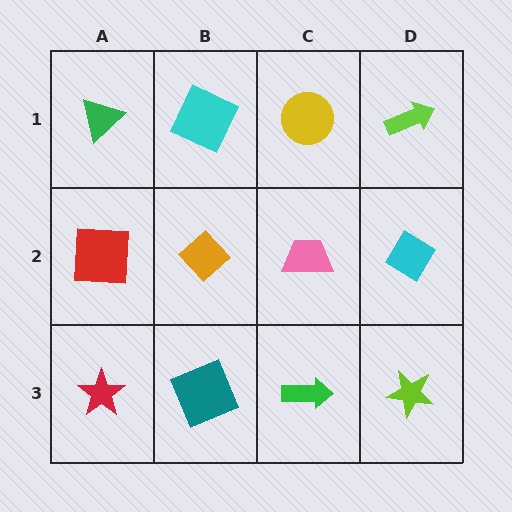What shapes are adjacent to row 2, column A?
A green triangle (row 1, column A), a red star (row 3, column A), an orange diamond (row 2, column B).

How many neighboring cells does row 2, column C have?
4.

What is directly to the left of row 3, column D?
A green arrow.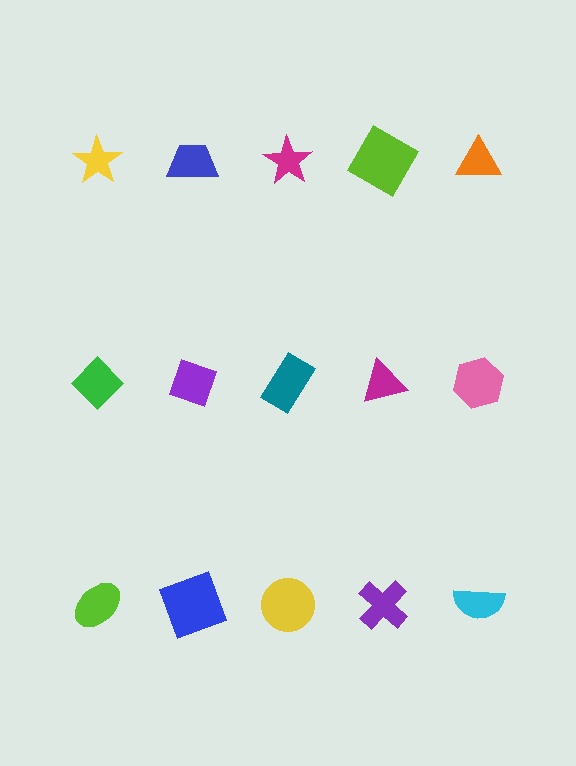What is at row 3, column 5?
A cyan semicircle.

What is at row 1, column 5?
An orange triangle.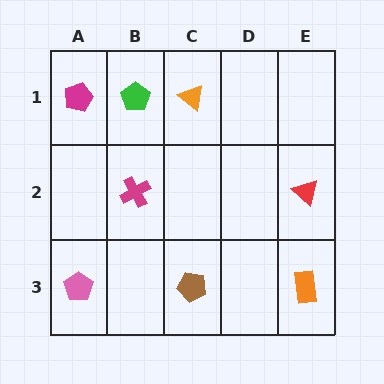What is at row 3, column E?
An orange rectangle.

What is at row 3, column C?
A brown pentagon.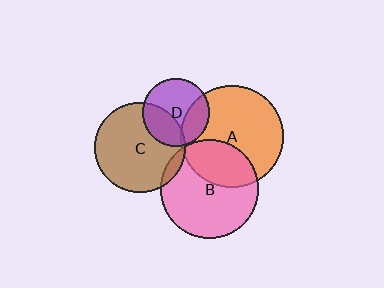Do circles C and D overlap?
Yes.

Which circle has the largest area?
Circle A (orange).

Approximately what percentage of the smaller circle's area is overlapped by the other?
Approximately 35%.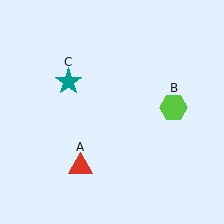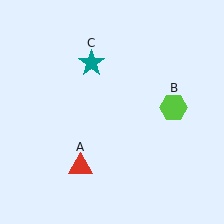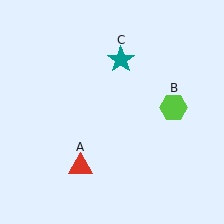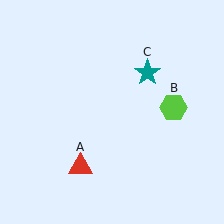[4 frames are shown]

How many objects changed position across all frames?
1 object changed position: teal star (object C).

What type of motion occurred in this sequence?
The teal star (object C) rotated clockwise around the center of the scene.